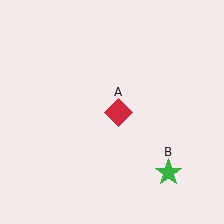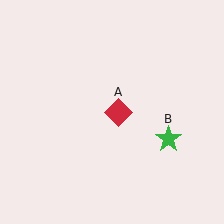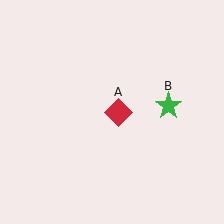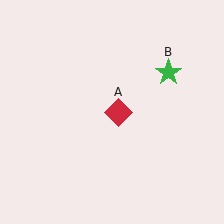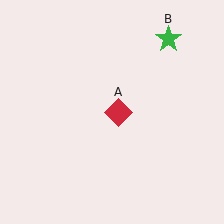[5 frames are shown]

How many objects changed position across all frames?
1 object changed position: green star (object B).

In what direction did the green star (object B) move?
The green star (object B) moved up.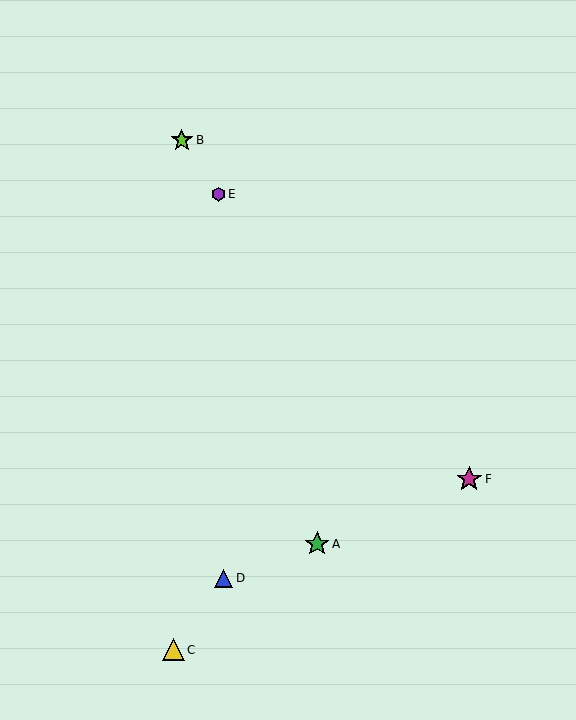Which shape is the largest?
The magenta star (labeled F) is the largest.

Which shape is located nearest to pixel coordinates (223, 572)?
The blue triangle (labeled D) at (224, 578) is nearest to that location.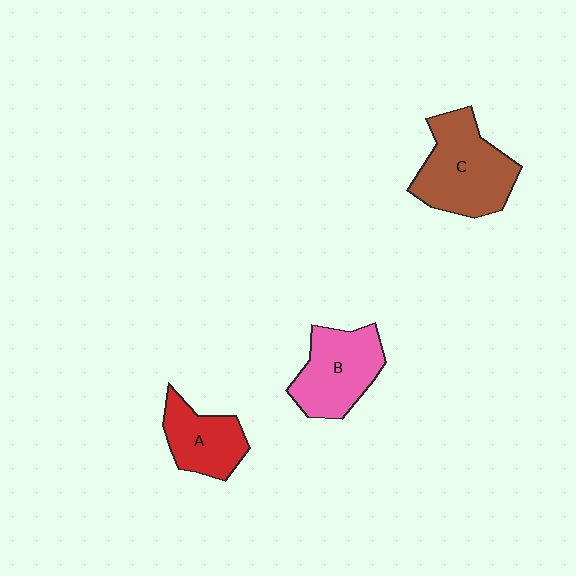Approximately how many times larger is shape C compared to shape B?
Approximately 1.2 times.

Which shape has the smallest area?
Shape A (red).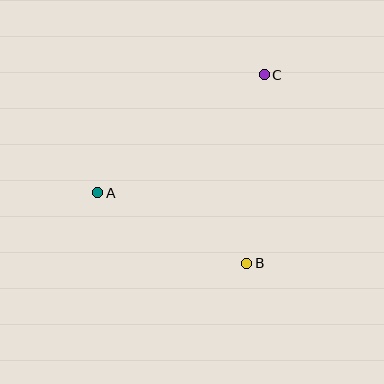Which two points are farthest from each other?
Points A and C are farthest from each other.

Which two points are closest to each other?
Points A and B are closest to each other.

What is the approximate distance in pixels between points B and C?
The distance between B and C is approximately 189 pixels.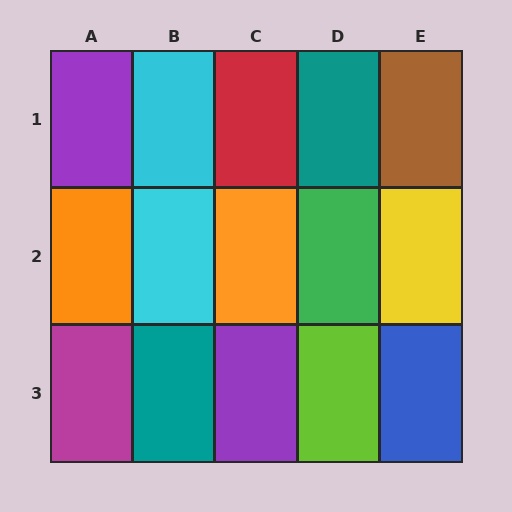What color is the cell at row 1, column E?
Brown.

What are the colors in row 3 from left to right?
Magenta, teal, purple, lime, blue.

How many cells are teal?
2 cells are teal.